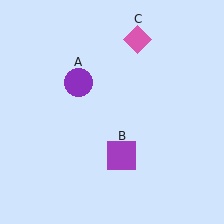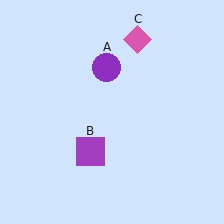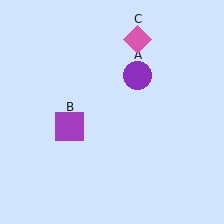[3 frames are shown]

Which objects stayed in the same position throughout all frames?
Pink diamond (object C) remained stationary.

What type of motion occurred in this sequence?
The purple circle (object A), purple square (object B) rotated clockwise around the center of the scene.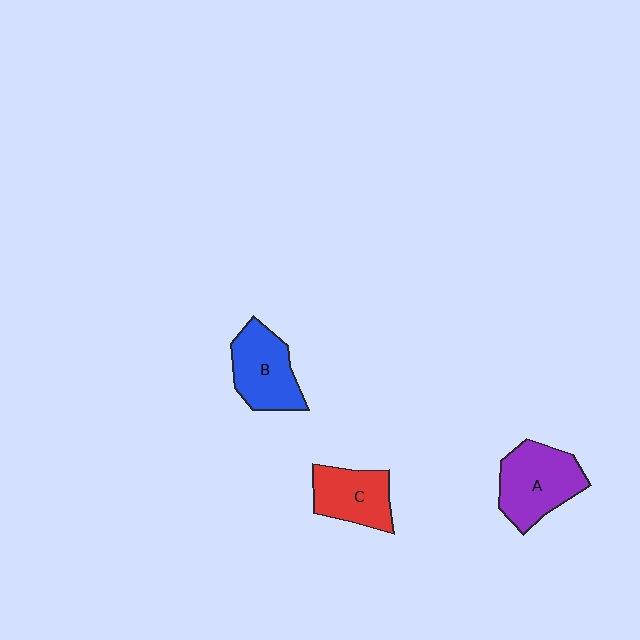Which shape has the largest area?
Shape A (purple).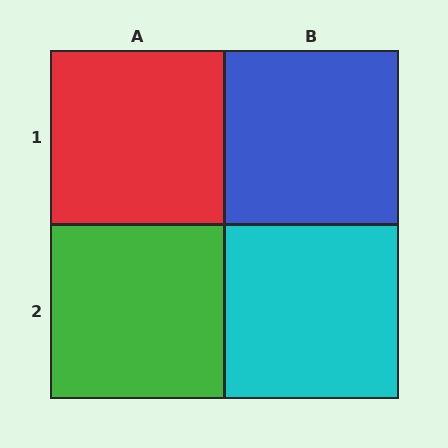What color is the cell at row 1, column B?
Blue.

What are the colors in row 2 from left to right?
Green, cyan.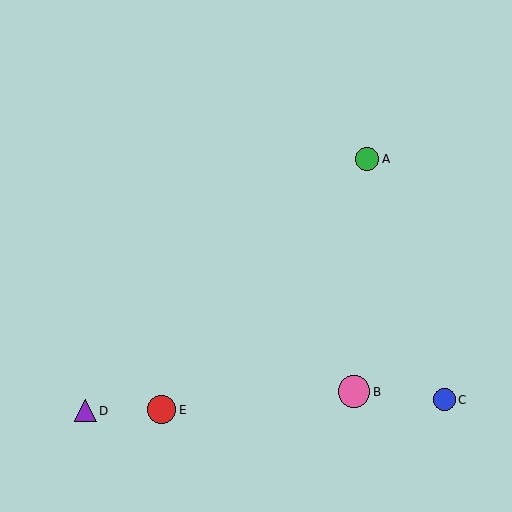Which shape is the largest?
The pink circle (labeled B) is the largest.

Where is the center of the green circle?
The center of the green circle is at (367, 159).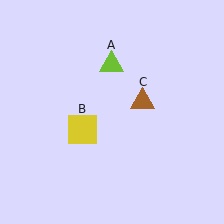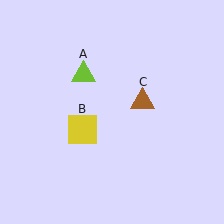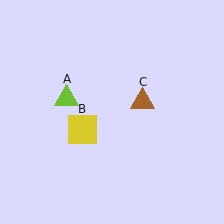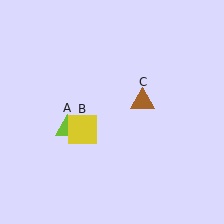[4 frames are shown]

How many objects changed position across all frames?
1 object changed position: lime triangle (object A).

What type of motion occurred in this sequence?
The lime triangle (object A) rotated counterclockwise around the center of the scene.